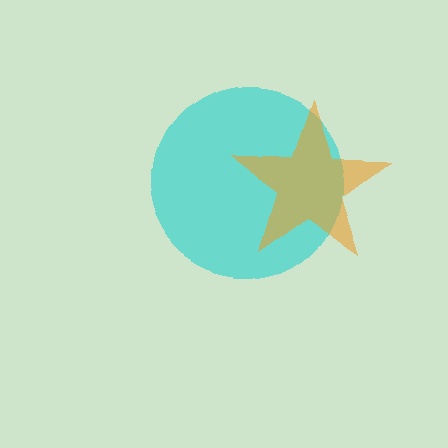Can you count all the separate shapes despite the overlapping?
Yes, there are 2 separate shapes.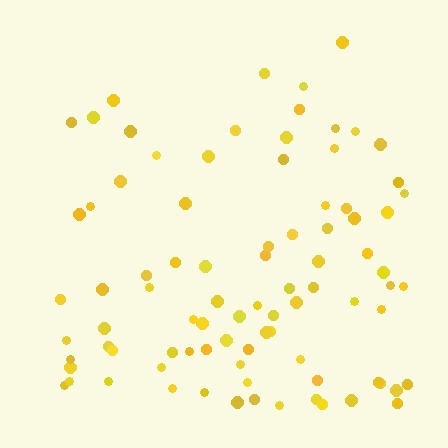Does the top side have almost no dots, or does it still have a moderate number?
Still a moderate number, just noticeably fewer than the bottom.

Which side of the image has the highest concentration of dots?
The bottom.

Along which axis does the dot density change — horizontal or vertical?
Vertical.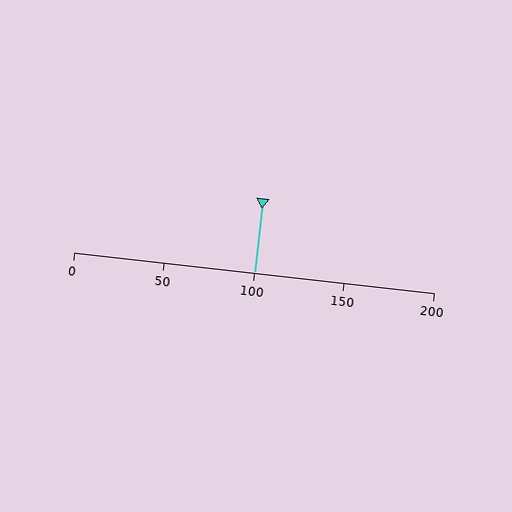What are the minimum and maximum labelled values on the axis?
The axis runs from 0 to 200.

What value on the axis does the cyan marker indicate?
The marker indicates approximately 100.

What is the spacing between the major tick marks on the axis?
The major ticks are spaced 50 apart.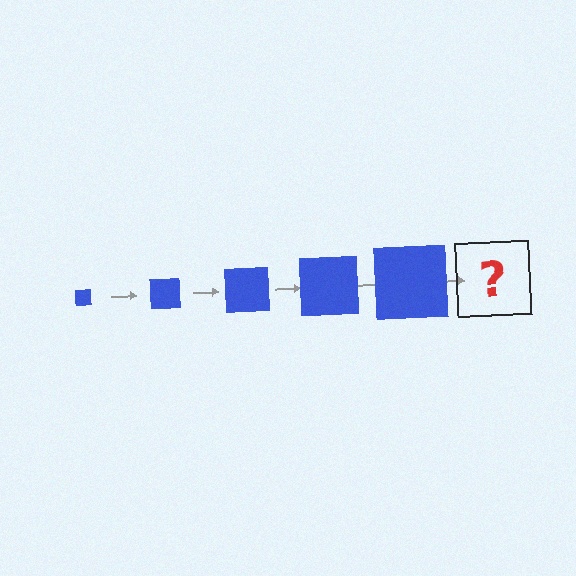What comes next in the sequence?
The next element should be a blue square, larger than the previous one.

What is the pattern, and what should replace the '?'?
The pattern is that the square gets progressively larger each step. The '?' should be a blue square, larger than the previous one.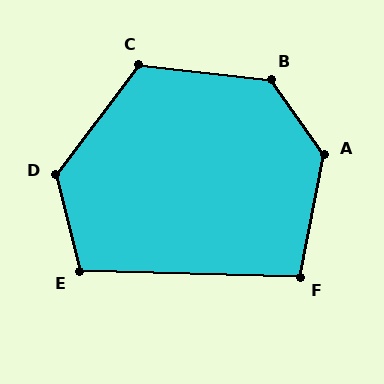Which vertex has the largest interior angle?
A, at approximately 133 degrees.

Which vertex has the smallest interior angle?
F, at approximately 100 degrees.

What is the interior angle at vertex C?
Approximately 121 degrees (obtuse).